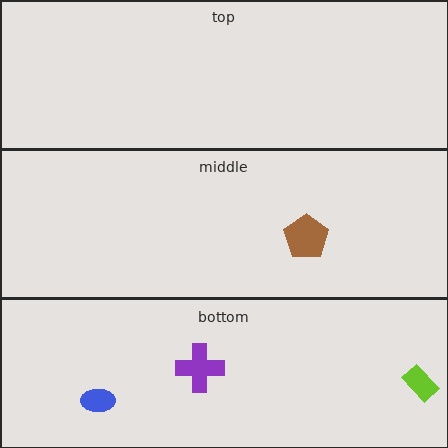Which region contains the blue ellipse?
The bottom region.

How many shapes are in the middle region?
1.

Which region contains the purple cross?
The bottom region.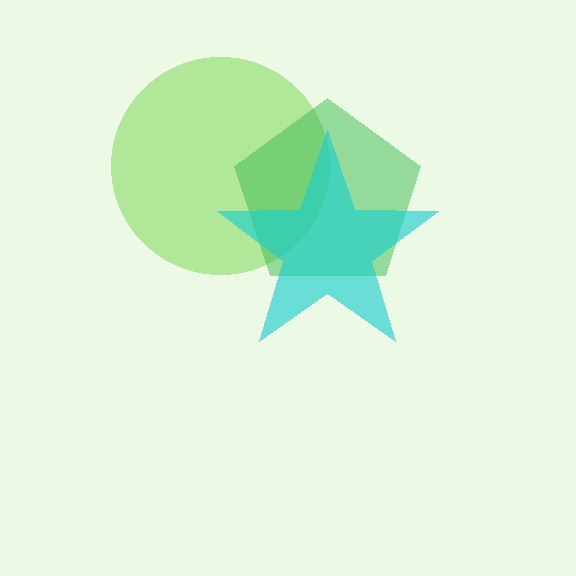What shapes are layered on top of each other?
The layered shapes are: a lime circle, a green pentagon, a cyan star.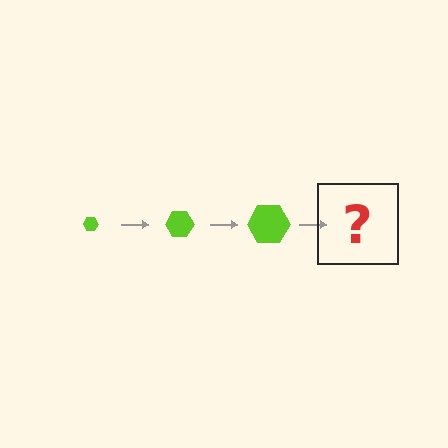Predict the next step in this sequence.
The next step is a lime hexagon, larger than the previous one.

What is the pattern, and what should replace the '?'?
The pattern is that the hexagon gets progressively larger each step. The '?' should be a lime hexagon, larger than the previous one.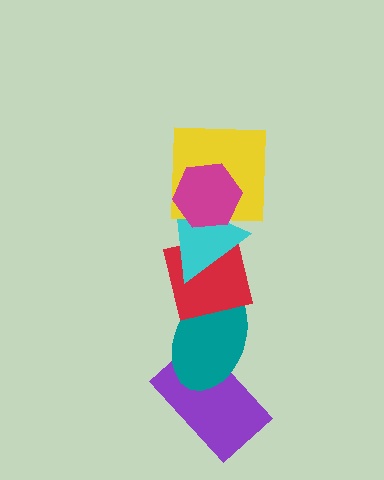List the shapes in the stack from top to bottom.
From top to bottom: the magenta hexagon, the yellow square, the cyan triangle, the red square, the teal ellipse, the purple rectangle.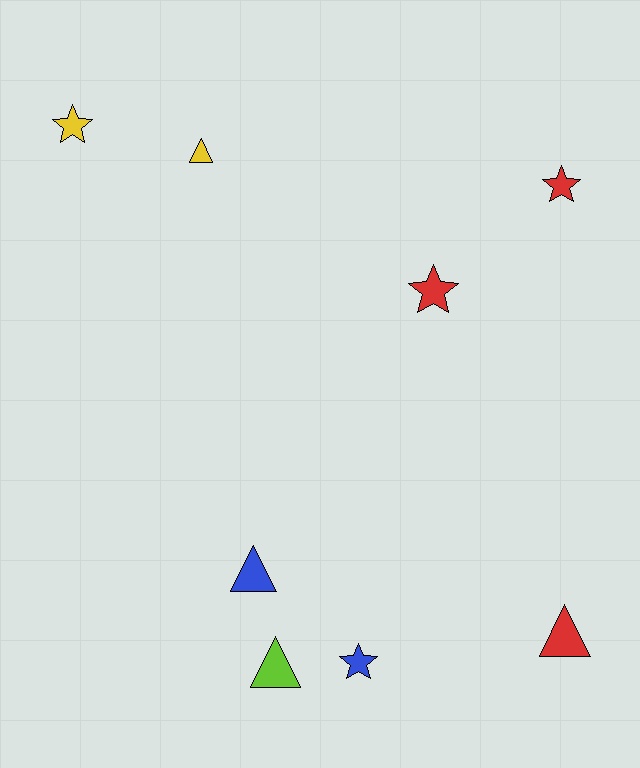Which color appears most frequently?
Red, with 3 objects.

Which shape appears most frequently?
Star, with 4 objects.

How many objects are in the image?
There are 8 objects.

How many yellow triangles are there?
There is 1 yellow triangle.